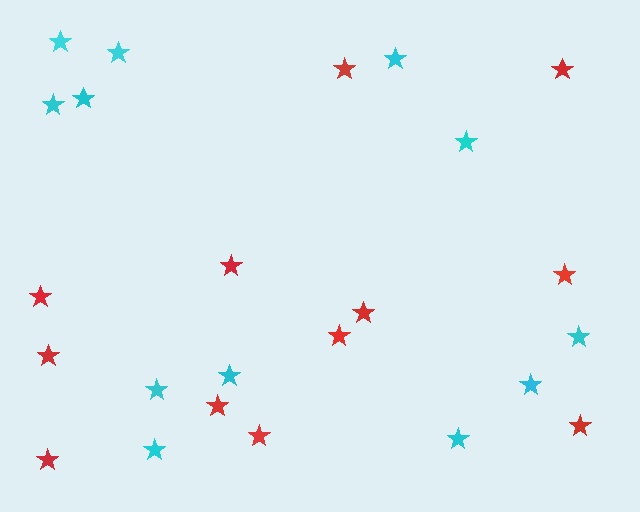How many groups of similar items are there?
There are 2 groups: one group of red stars (12) and one group of cyan stars (12).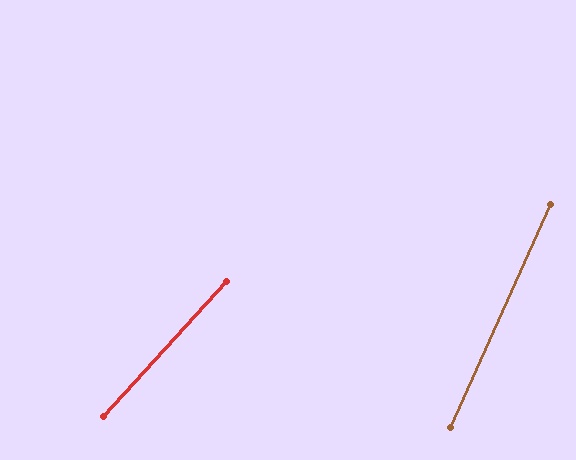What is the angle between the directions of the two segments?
Approximately 18 degrees.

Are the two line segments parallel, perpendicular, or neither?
Neither parallel nor perpendicular — they differ by about 18°.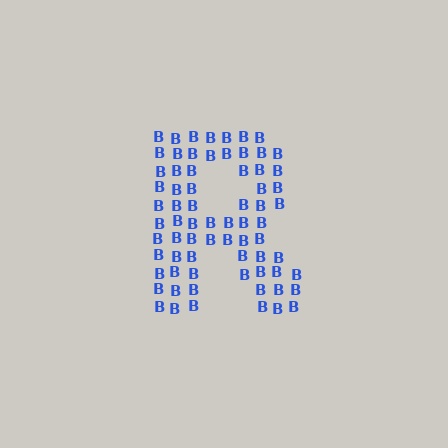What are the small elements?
The small elements are letter B's.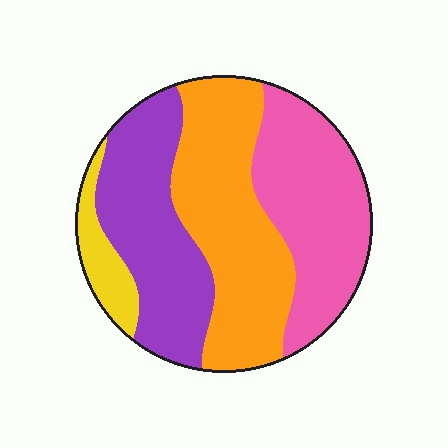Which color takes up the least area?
Yellow, at roughly 10%.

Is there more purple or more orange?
Orange.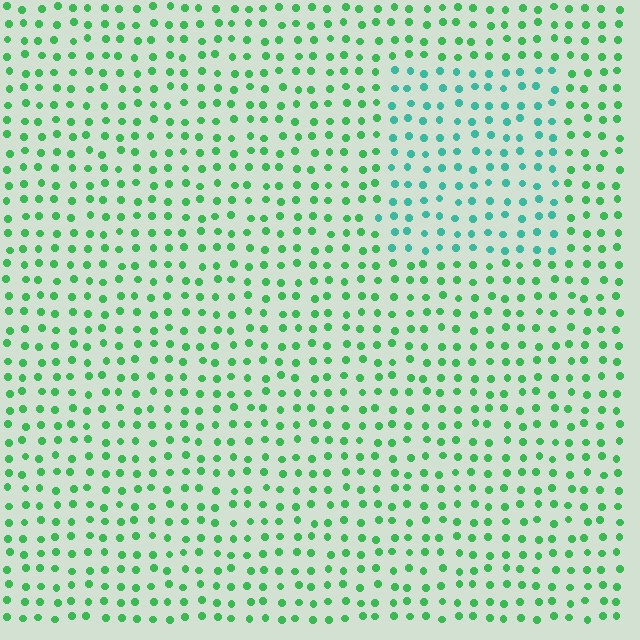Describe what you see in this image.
The image is filled with small green elements in a uniform arrangement. A rectangle-shaped region is visible where the elements are tinted to a slightly different hue, forming a subtle color boundary.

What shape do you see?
I see a rectangle.